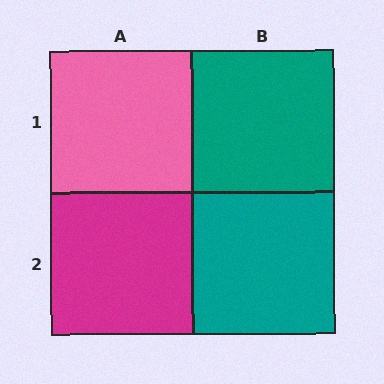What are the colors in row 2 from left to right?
Magenta, teal.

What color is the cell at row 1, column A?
Pink.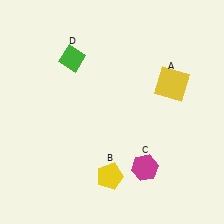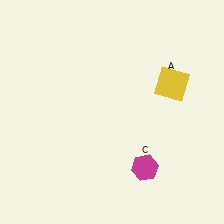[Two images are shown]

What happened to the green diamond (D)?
The green diamond (D) was removed in Image 2. It was in the top-left area of Image 1.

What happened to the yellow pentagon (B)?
The yellow pentagon (B) was removed in Image 2. It was in the bottom-left area of Image 1.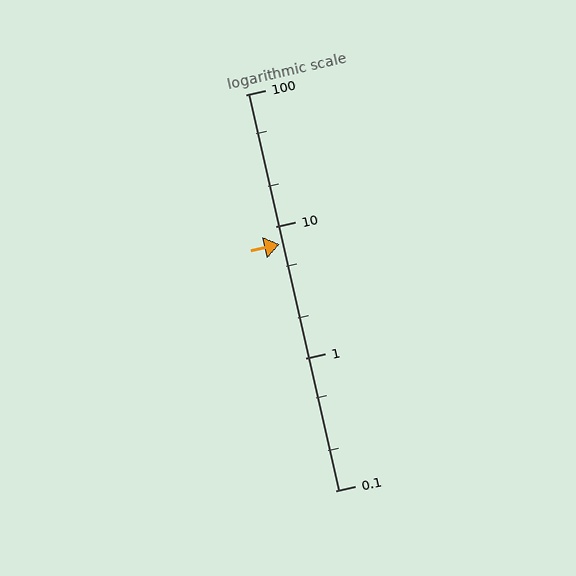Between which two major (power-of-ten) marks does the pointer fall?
The pointer is between 1 and 10.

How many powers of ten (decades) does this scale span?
The scale spans 3 decades, from 0.1 to 100.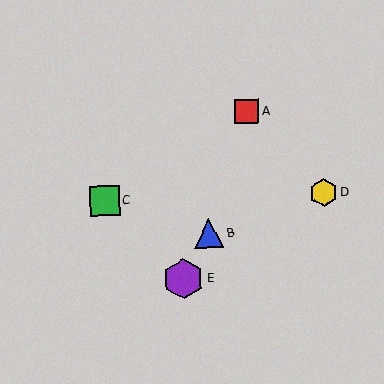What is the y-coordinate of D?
Object D is at y≈193.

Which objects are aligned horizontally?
Objects C, D are aligned horizontally.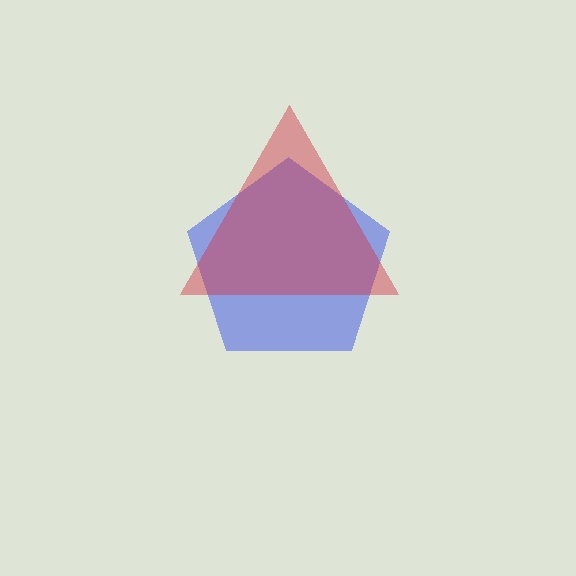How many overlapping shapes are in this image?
There are 2 overlapping shapes in the image.